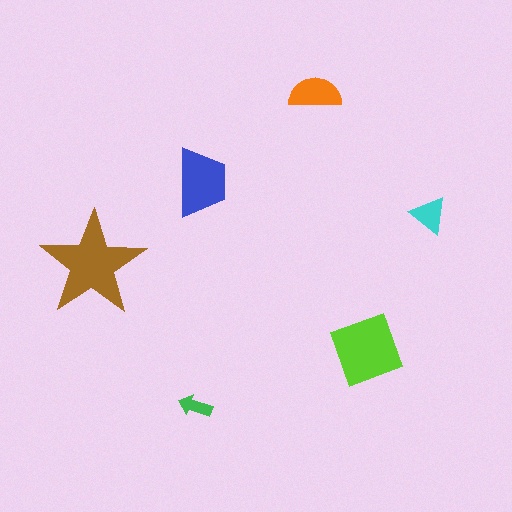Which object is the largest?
The brown star.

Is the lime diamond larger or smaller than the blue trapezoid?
Larger.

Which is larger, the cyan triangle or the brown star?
The brown star.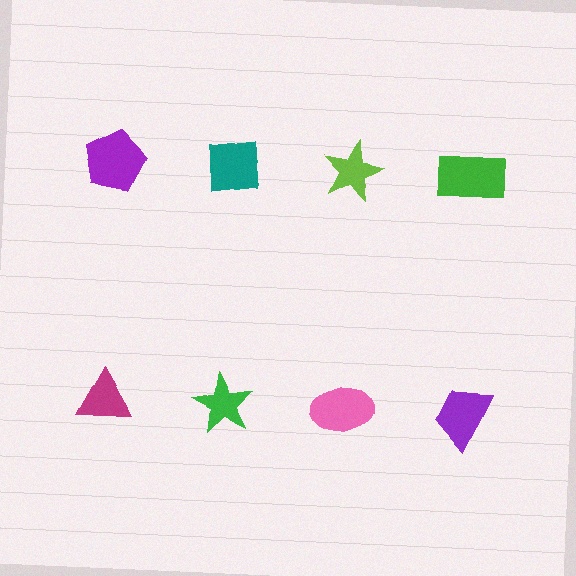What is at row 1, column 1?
A purple pentagon.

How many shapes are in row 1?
4 shapes.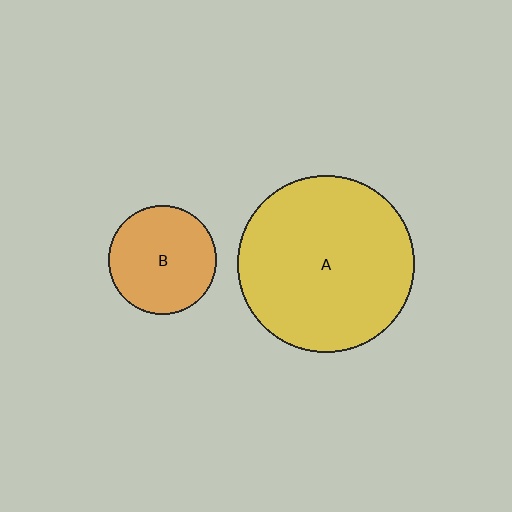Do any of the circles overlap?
No, none of the circles overlap.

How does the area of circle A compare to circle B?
Approximately 2.7 times.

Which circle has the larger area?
Circle A (yellow).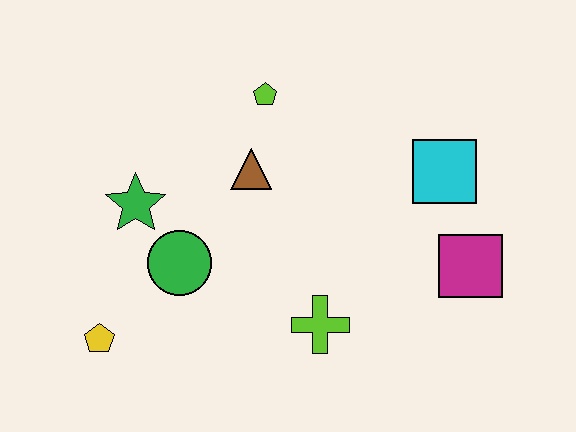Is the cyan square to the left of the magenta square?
Yes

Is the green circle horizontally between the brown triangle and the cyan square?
No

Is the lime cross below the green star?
Yes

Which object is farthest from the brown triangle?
The magenta square is farthest from the brown triangle.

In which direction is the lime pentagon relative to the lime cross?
The lime pentagon is above the lime cross.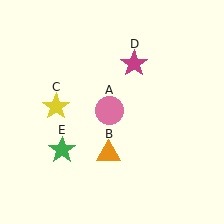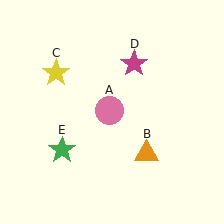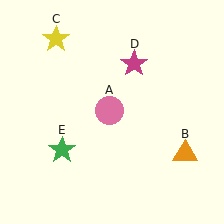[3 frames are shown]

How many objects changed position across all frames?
2 objects changed position: orange triangle (object B), yellow star (object C).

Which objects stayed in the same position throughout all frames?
Pink circle (object A) and magenta star (object D) and green star (object E) remained stationary.